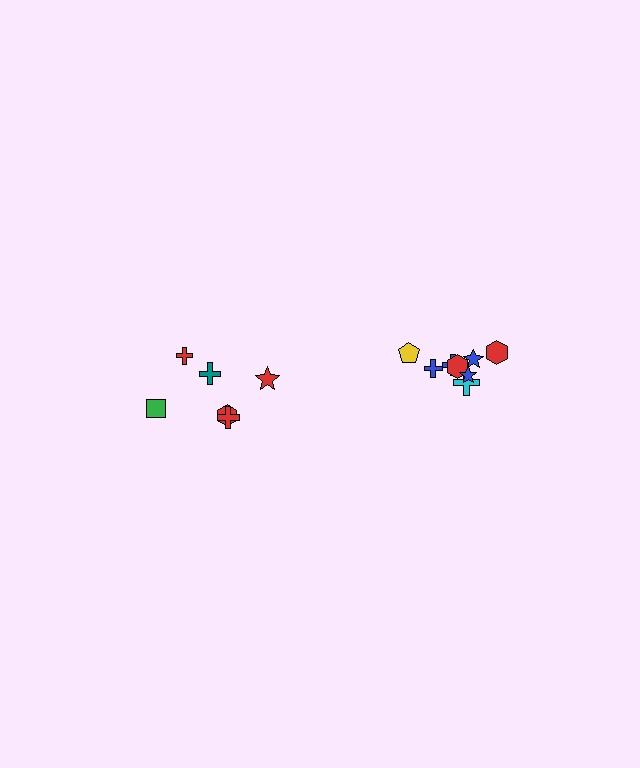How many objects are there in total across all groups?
There are 14 objects.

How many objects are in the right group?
There are 8 objects.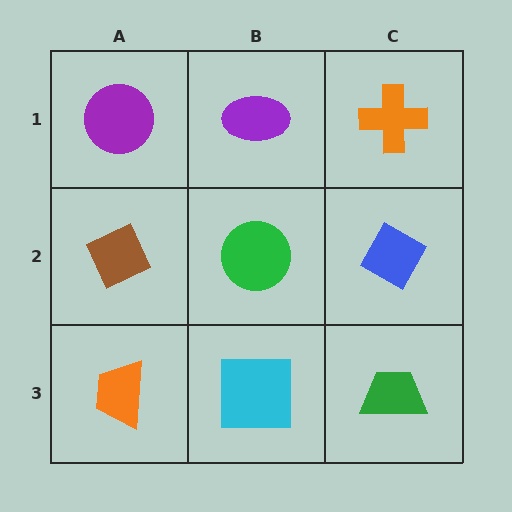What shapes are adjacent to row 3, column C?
A blue diamond (row 2, column C), a cyan square (row 3, column B).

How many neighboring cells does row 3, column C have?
2.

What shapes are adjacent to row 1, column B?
A green circle (row 2, column B), a purple circle (row 1, column A), an orange cross (row 1, column C).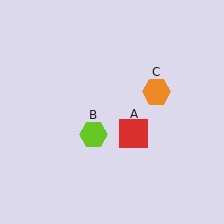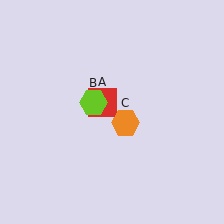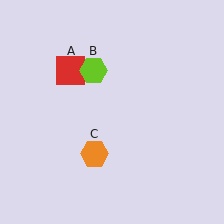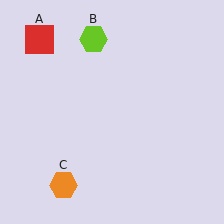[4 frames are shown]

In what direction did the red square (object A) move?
The red square (object A) moved up and to the left.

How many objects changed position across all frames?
3 objects changed position: red square (object A), lime hexagon (object B), orange hexagon (object C).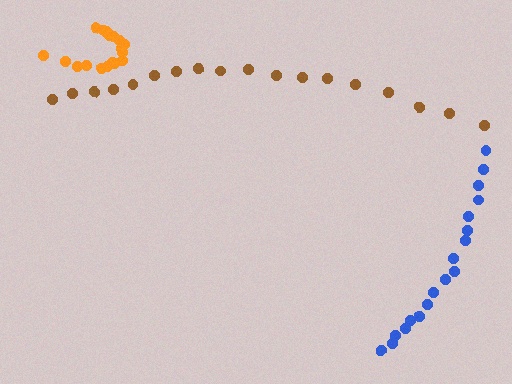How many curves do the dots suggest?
There are 3 distinct paths.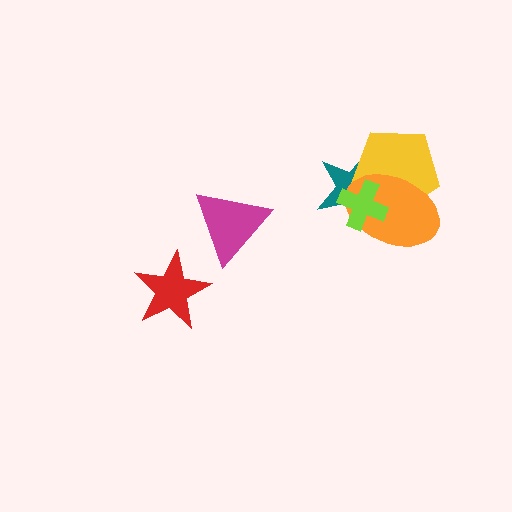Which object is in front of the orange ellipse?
The lime cross is in front of the orange ellipse.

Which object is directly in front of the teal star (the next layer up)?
The yellow pentagon is directly in front of the teal star.